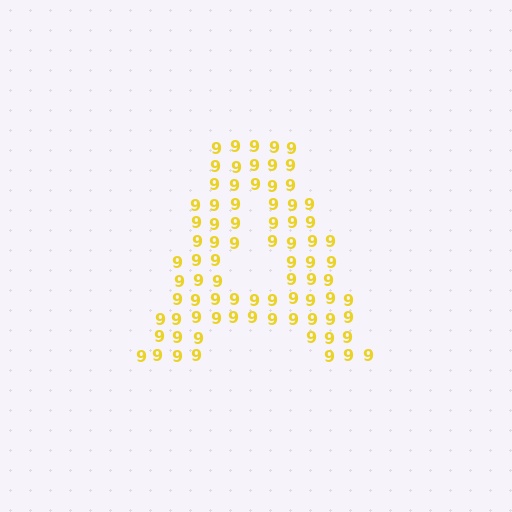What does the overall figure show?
The overall figure shows the letter A.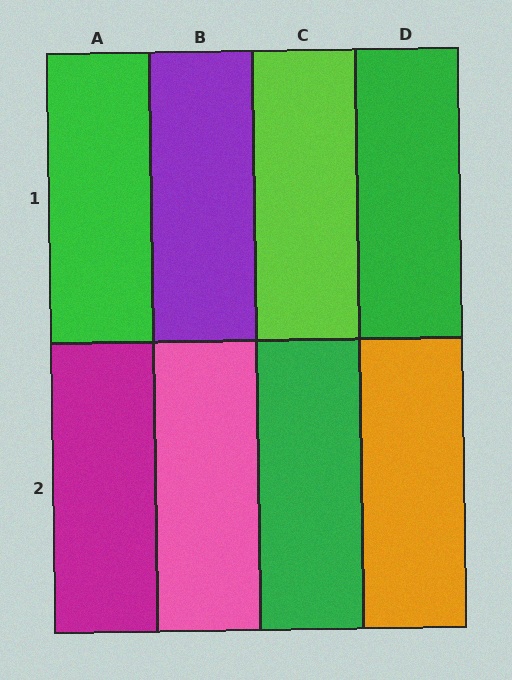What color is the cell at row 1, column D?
Green.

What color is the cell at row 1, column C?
Lime.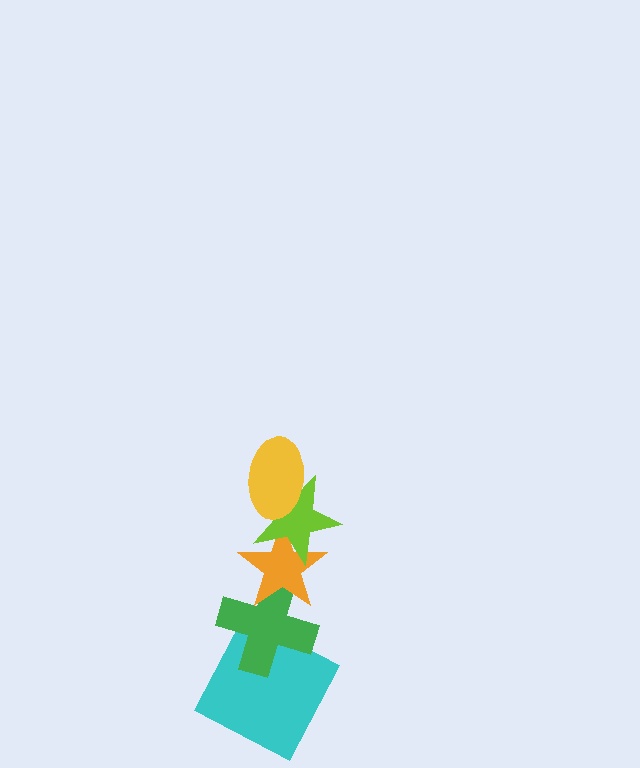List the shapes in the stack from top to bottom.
From top to bottom: the yellow ellipse, the lime star, the orange star, the green cross, the cyan square.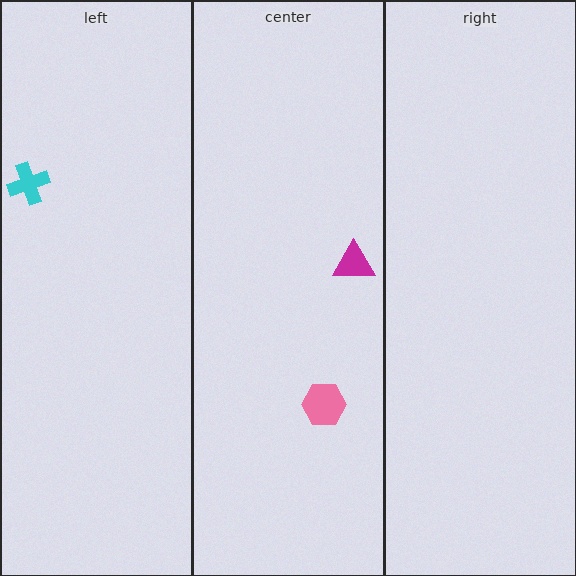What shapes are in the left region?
The cyan cross.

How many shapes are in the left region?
1.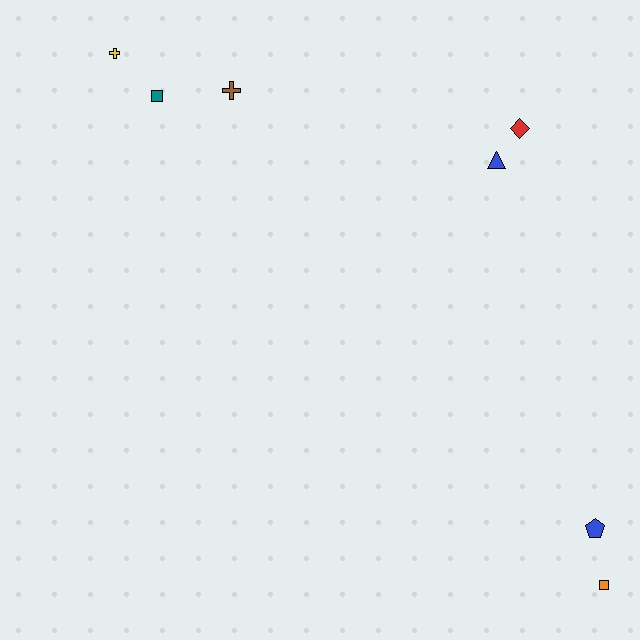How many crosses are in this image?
There are 2 crosses.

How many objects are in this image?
There are 7 objects.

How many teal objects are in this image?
There is 1 teal object.